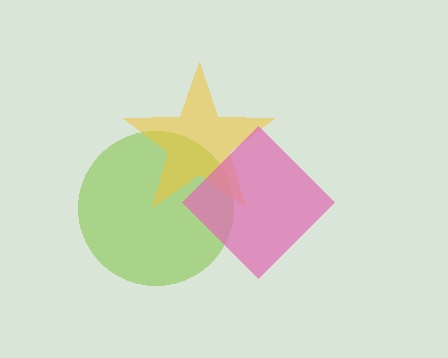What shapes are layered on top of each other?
The layered shapes are: a lime circle, a yellow star, a pink diamond.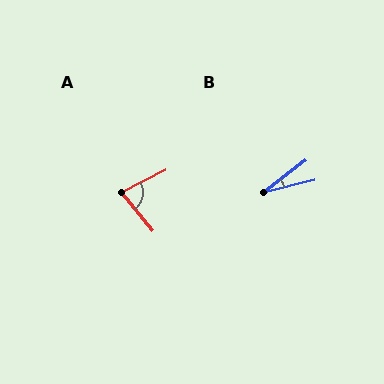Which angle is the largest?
A, at approximately 77 degrees.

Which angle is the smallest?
B, at approximately 23 degrees.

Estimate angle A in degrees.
Approximately 77 degrees.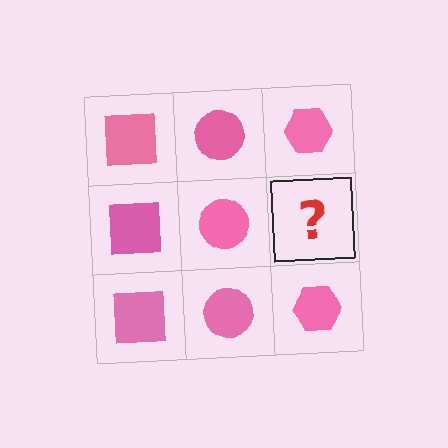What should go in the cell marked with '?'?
The missing cell should contain a pink hexagon.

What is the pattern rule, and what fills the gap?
The rule is that each column has a consistent shape. The gap should be filled with a pink hexagon.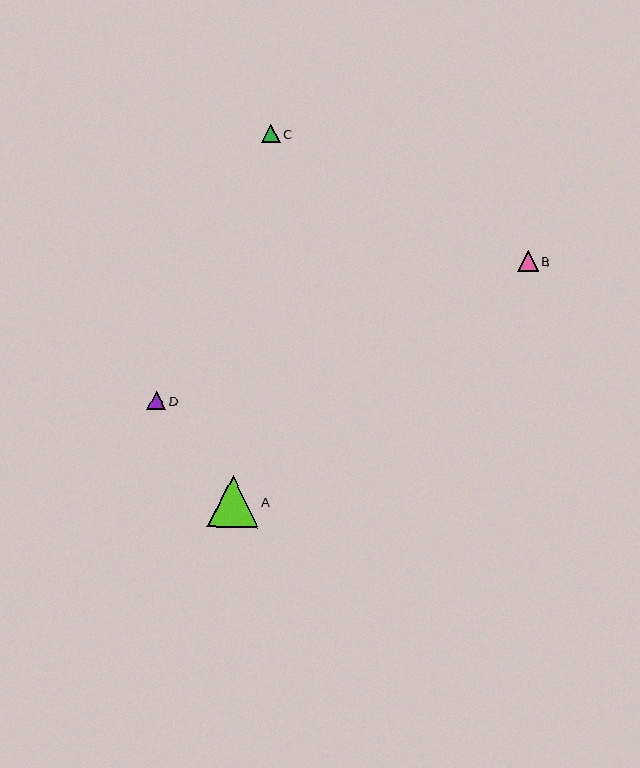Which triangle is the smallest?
Triangle C is the smallest with a size of approximately 19 pixels.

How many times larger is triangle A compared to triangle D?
Triangle A is approximately 2.8 times the size of triangle D.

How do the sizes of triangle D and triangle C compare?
Triangle D and triangle C are approximately the same size.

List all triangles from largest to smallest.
From largest to smallest: A, B, D, C.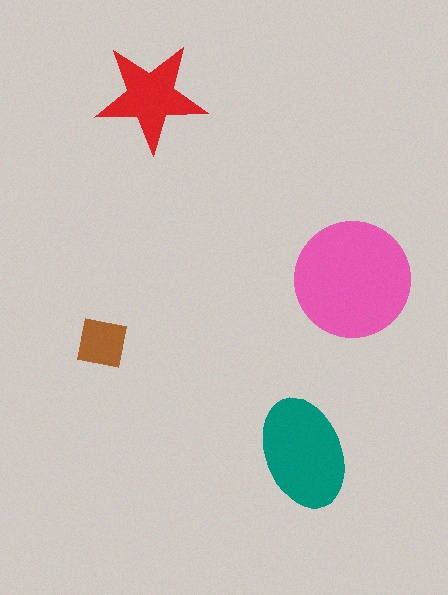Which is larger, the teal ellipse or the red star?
The teal ellipse.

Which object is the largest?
The pink circle.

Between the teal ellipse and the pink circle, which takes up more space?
The pink circle.